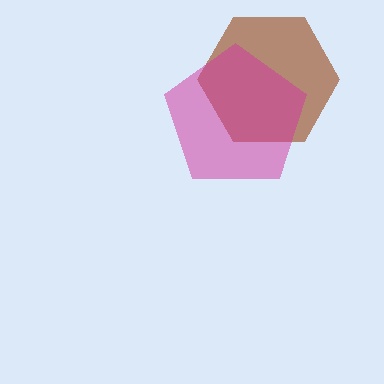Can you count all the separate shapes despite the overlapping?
Yes, there are 2 separate shapes.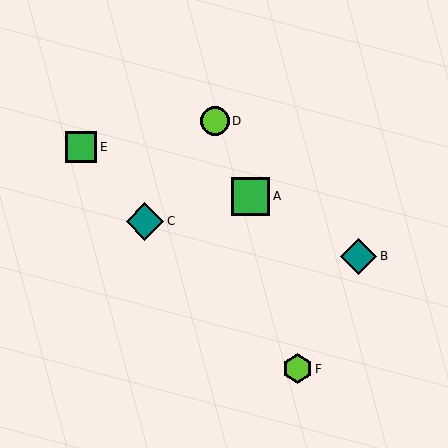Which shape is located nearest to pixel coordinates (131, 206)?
The teal diamond (labeled C) at (145, 221) is nearest to that location.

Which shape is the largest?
The green square (labeled A) is the largest.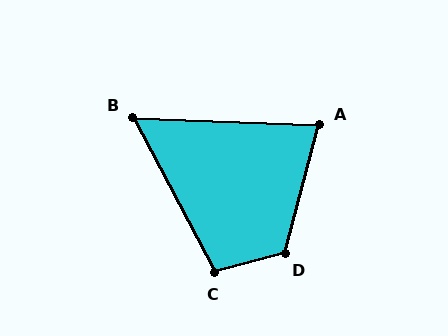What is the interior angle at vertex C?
Approximately 103 degrees (obtuse).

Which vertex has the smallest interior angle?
B, at approximately 60 degrees.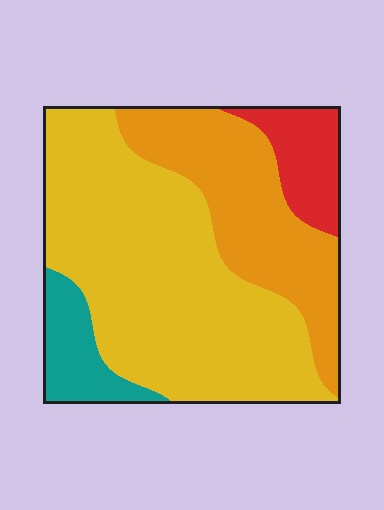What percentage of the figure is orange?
Orange covers about 25% of the figure.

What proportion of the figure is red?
Red covers 9% of the figure.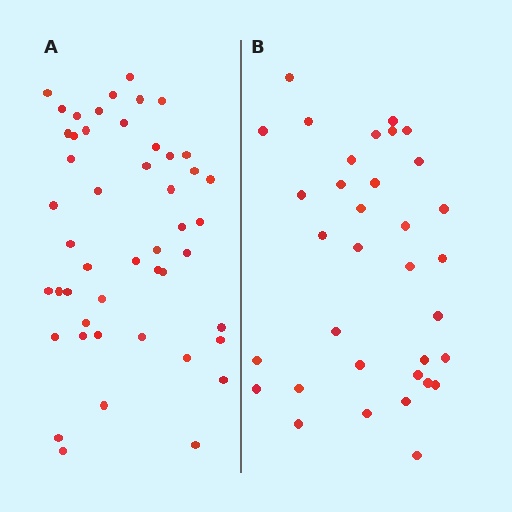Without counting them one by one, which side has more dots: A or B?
Region A (the left region) has more dots.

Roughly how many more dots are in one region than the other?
Region A has approximately 15 more dots than region B.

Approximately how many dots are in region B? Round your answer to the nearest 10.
About 30 dots. (The exact count is 34, which rounds to 30.)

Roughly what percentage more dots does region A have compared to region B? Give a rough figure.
About 40% more.